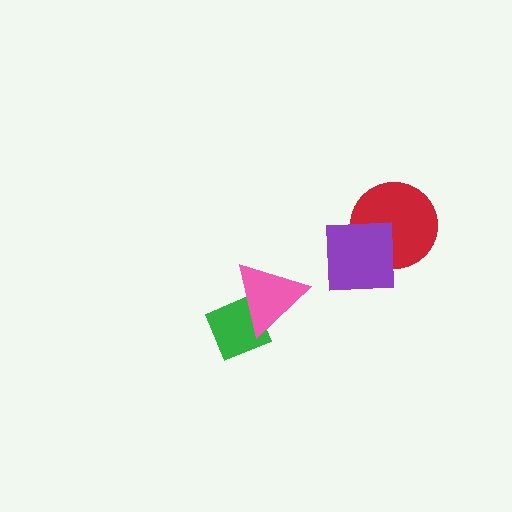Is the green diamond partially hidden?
Yes, it is partially covered by another shape.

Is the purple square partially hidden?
No, no other shape covers it.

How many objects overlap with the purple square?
1 object overlaps with the purple square.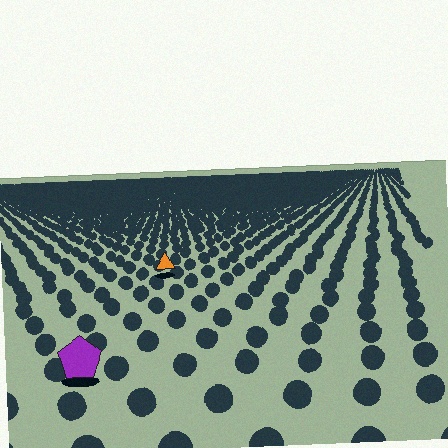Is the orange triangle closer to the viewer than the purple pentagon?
No. The purple pentagon is closer — you can tell from the texture gradient: the ground texture is coarser near it.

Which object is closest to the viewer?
The purple pentagon is closest. The texture marks near it are larger and more spread out.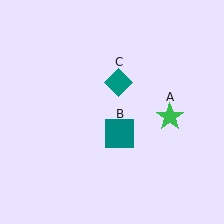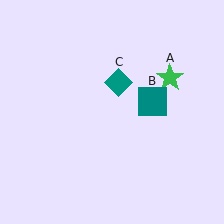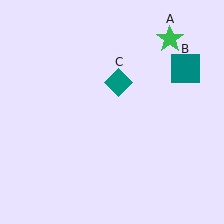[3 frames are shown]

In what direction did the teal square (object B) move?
The teal square (object B) moved up and to the right.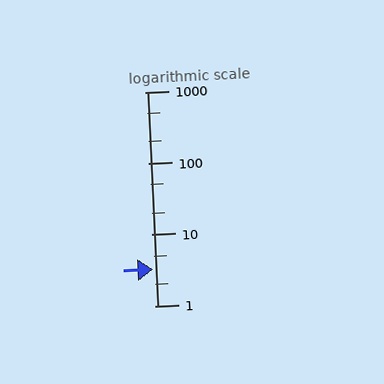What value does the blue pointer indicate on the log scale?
The pointer indicates approximately 3.3.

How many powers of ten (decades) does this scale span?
The scale spans 3 decades, from 1 to 1000.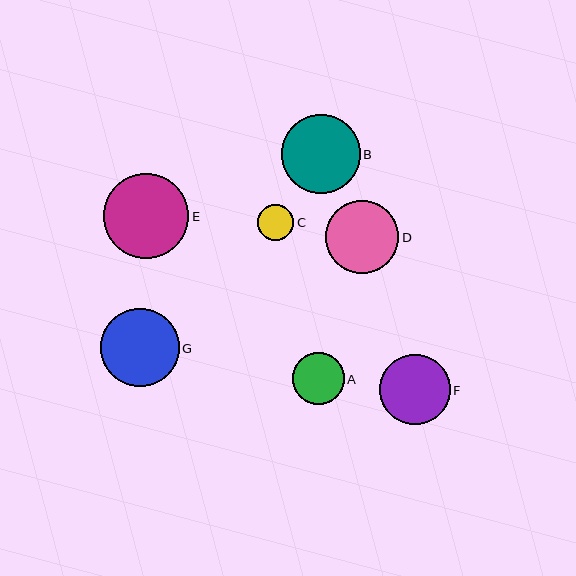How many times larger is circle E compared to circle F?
Circle E is approximately 1.2 times the size of circle F.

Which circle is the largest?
Circle E is the largest with a size of approximately 85 pixels.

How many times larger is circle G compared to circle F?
Circle G is approximately 1.1 times the size of circle F.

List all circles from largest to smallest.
From largest to smallest: E, B, G, D, F, A, C.